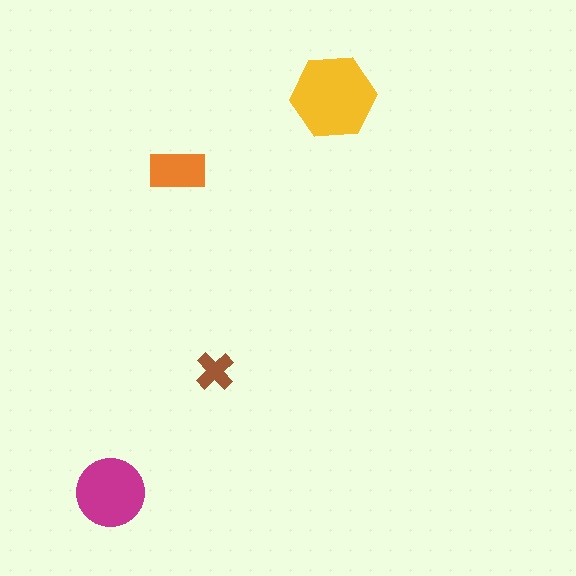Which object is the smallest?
The brown cross.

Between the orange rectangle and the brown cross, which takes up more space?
The orange rectangle.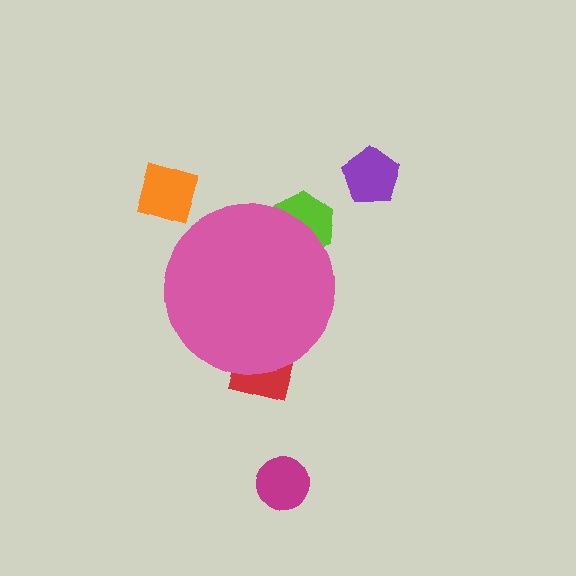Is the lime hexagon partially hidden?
Yes, the lime hexagon is partially hidden behind the pink circle.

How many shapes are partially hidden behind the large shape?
2 shapes are partially hidden.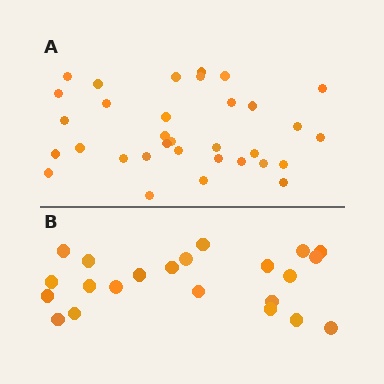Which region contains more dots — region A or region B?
Region A (the top region) has more dots.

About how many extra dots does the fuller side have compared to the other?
Region A has roughly 12 or so more dots than region B.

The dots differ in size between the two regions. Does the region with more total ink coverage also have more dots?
No. Region B has more total ink coverage because its dots are larger, but region A actually contains more individual dots. Total area can be misleading — the number of items is what matters here.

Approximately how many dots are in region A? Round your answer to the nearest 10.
About 30 dots. (The exact count is 33, which rounds to 30.)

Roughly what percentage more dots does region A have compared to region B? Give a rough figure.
About 50% more.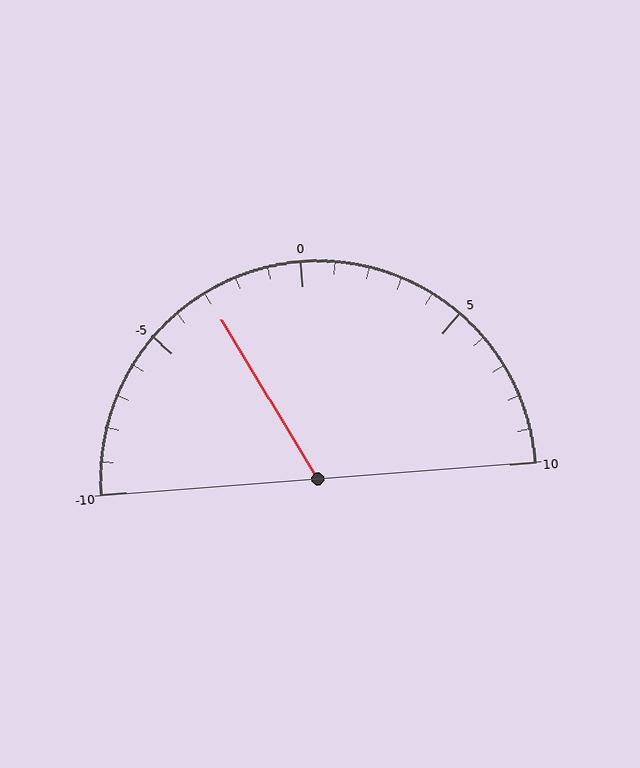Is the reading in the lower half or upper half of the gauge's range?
The reading is in the lower half of the range (-10 to 10).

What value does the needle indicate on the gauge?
The needle indicates approximately -3.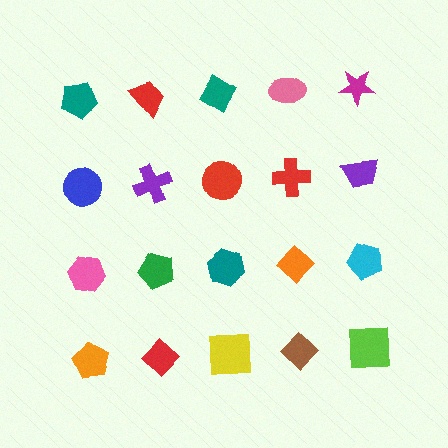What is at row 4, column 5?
A lime square.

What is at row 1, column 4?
A pink ellipse.